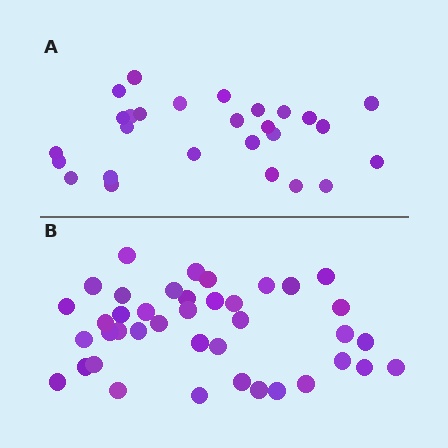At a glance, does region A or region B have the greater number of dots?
Region B (the bottom region) has more dots.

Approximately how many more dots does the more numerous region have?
Region B has approximately 15 more dots than region A.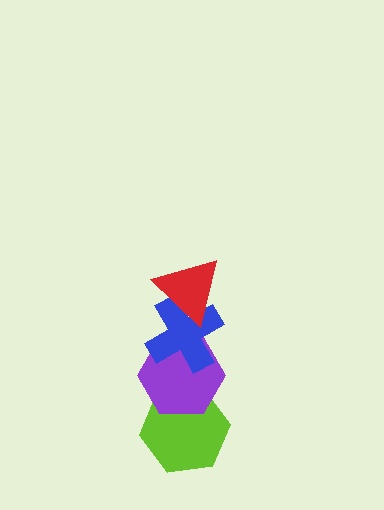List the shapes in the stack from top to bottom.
From top to bottom: the red triangle, the blue cross, the purple hexagon, the lime hexagon.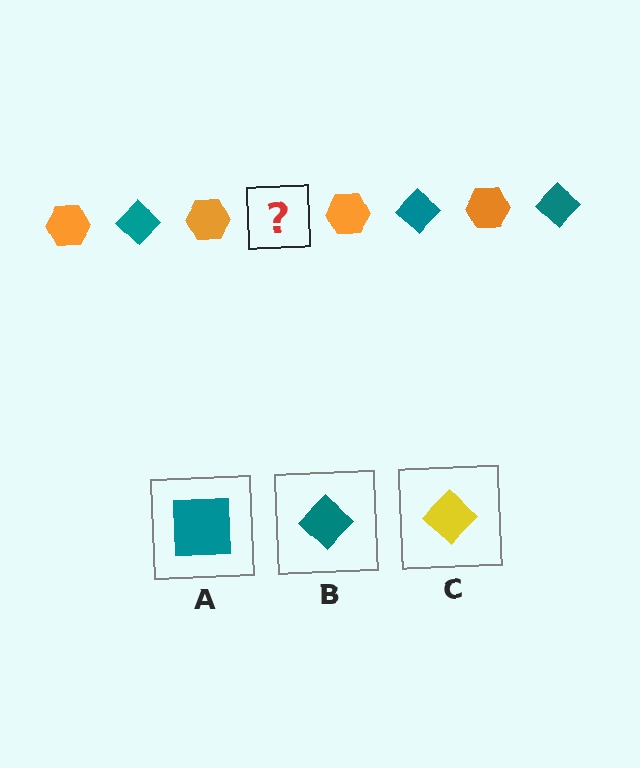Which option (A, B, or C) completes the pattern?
B.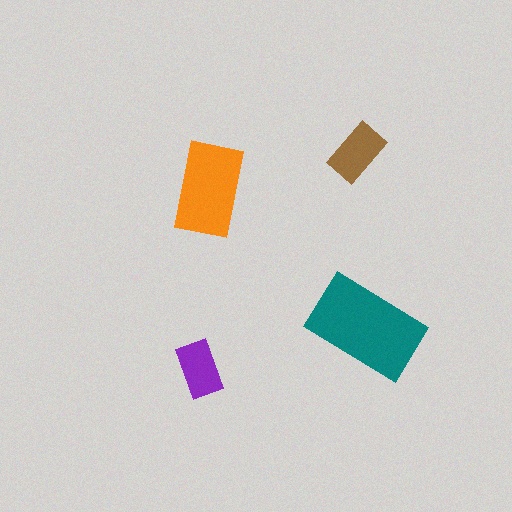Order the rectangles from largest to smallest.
the teal one, the orange one, the brown one, the purple one.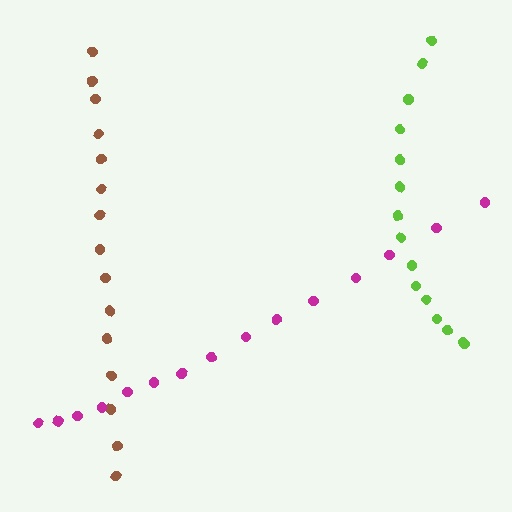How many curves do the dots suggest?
There are 3 distinct paths.